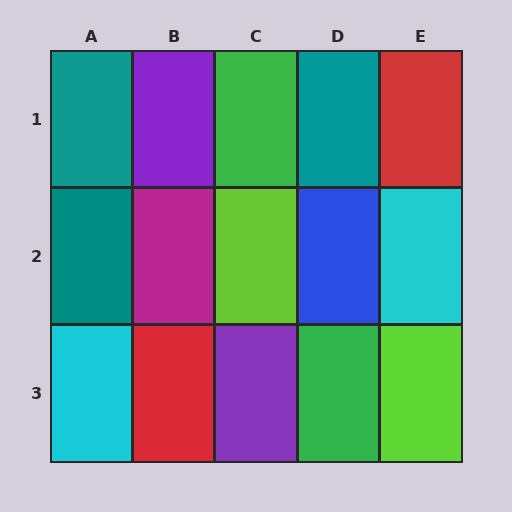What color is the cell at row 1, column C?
Green.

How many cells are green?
2 cells are green.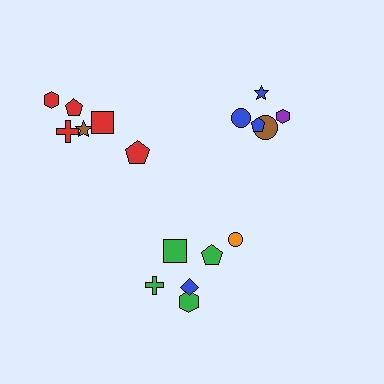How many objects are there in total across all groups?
There are 18 objects.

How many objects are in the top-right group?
There are 5 objects.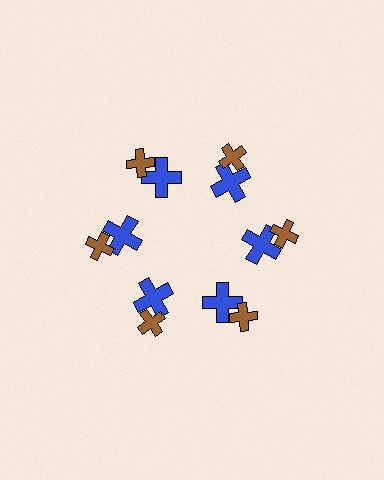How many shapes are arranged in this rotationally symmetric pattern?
There are 12 shapes, arranged in 6 groups of 2.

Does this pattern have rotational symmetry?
Yes, this pattern has 6-fold rotational symmetry. It looks the same after rotating 60 degrees around the center.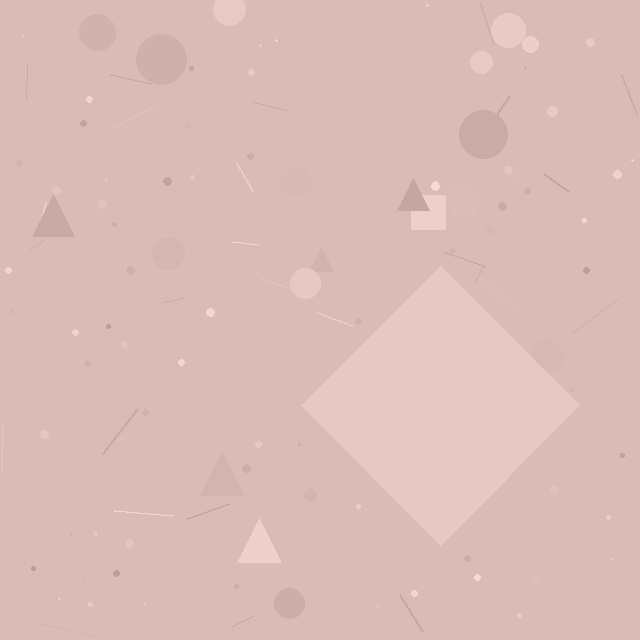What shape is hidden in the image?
A diamond is hidden in the image.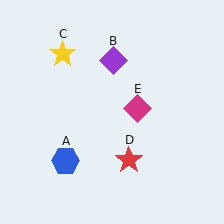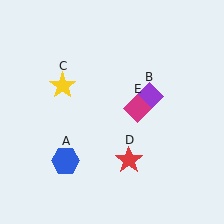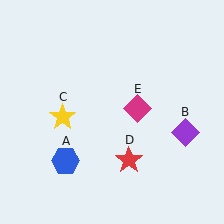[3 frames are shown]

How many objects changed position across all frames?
2 objects changed position: purple diamond (object B), yellow star (object C).